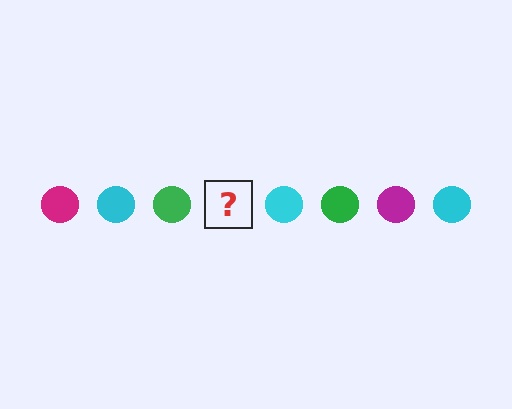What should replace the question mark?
The question mark should be replaced with a magenta circle.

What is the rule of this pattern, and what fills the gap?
The rule is that the pattern cycles through magenta, cyan, green circles. The gap should be filled with a magenta circle.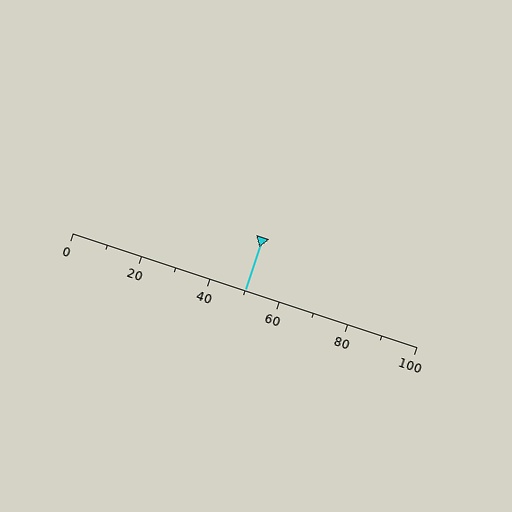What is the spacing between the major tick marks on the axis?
The major ticks are spaced 20 apart.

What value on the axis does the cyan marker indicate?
The marker indicates approximately 50.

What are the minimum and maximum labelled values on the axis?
The axis runs from 0 to 100.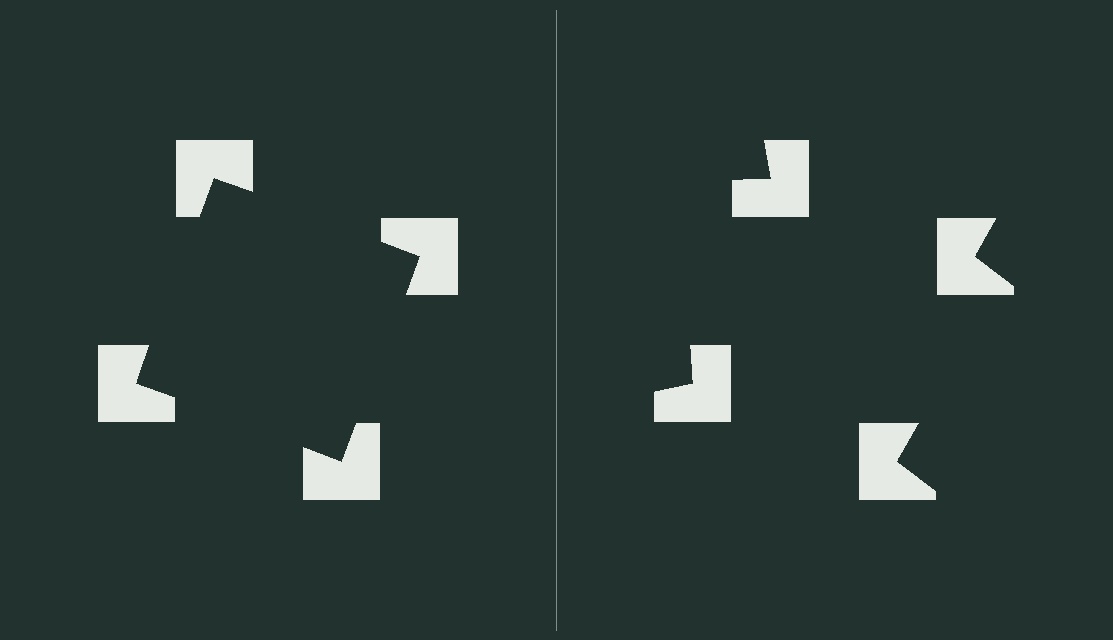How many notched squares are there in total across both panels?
8 — 4 on each side.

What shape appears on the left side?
An illusory square.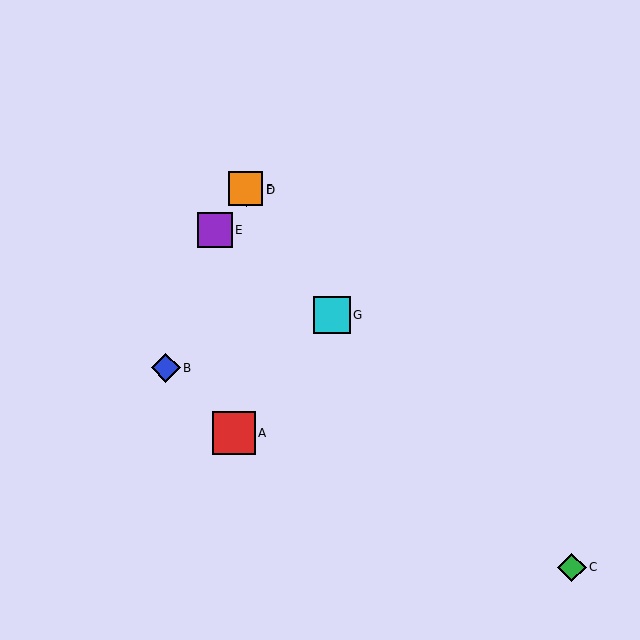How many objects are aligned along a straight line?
3 objects (D, F, G) are aligned along a straight line.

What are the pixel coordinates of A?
Object A is at (234, 433).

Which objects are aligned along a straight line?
Objects D, F, G are aligned along a straight line.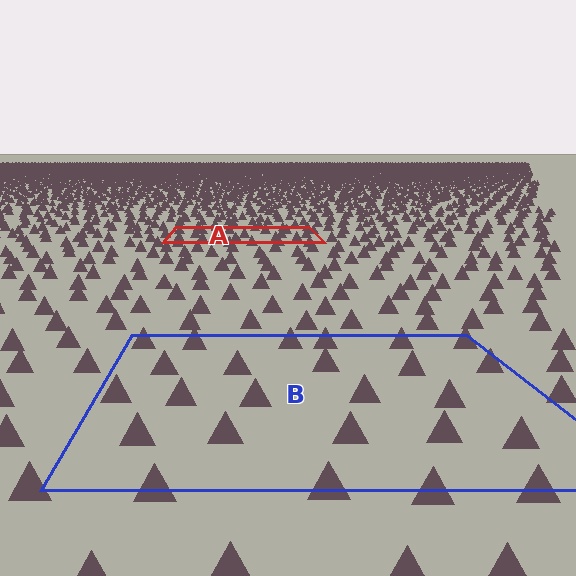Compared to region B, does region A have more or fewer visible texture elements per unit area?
Region A has more texture elements per unit area — they are packed more densely because it is farther away.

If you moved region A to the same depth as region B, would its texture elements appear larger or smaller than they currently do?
They would appear larger. At a closer depth, the same texture elements are projected at a bigger on-screen size.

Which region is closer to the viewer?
Region B is closer. The texture elements there are larger and more spread out.